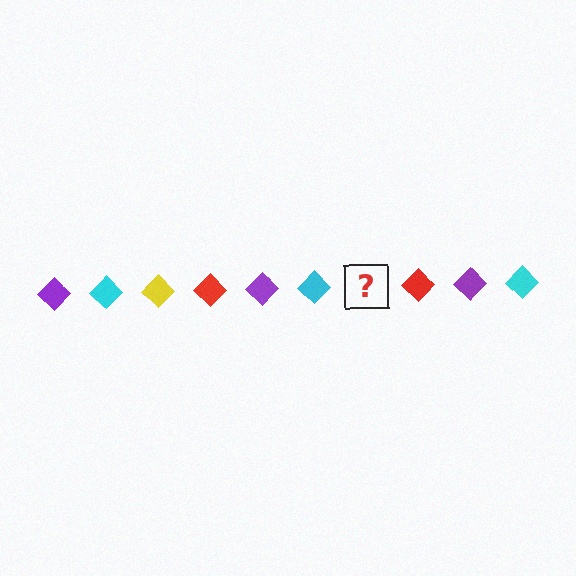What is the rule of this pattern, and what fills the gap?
The rule is that the pattern cycles through purple, cyan, yellow, red diamonds. The gap should be filled with a yellow diamond.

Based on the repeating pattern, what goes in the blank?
The blank should be a yellow diamond.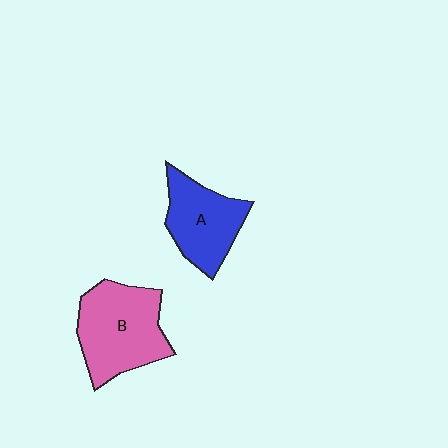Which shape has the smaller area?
Shape A (blue).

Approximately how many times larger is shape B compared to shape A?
Approximately 1.3 times.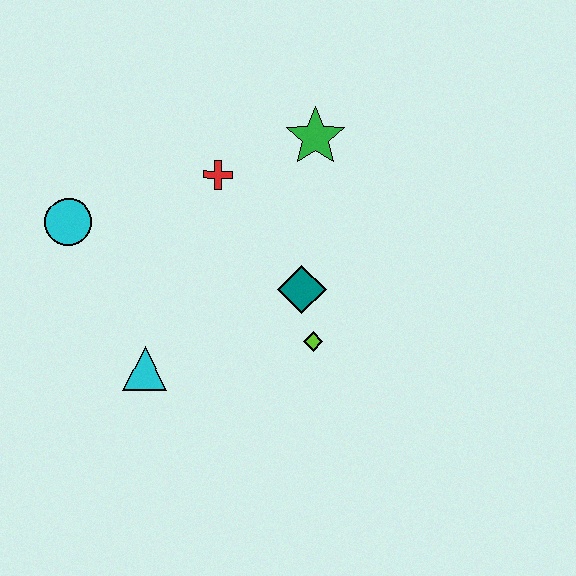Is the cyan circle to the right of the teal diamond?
No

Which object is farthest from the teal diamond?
The cyan circle is farthest from the teal diamond.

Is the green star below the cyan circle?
No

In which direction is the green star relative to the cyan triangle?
The green star is above the cyan triangle.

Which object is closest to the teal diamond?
The lime diamond is closest to the teal diamond.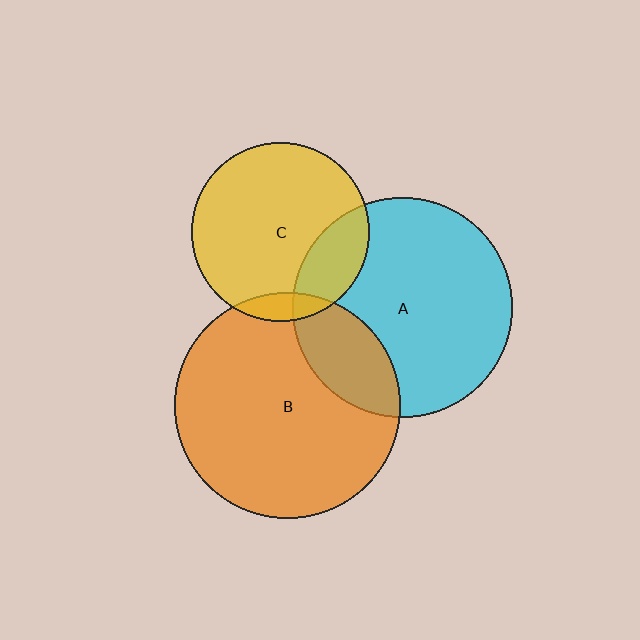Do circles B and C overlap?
Yes.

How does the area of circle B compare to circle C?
Approximately 1.6 times.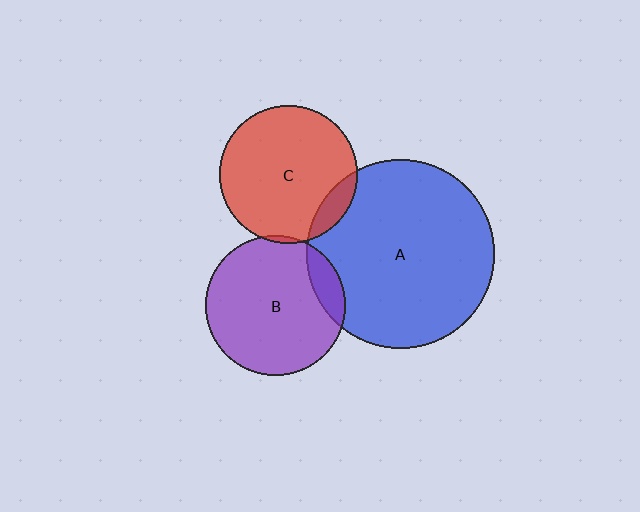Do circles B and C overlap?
Yes.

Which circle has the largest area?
Circle A (blue).